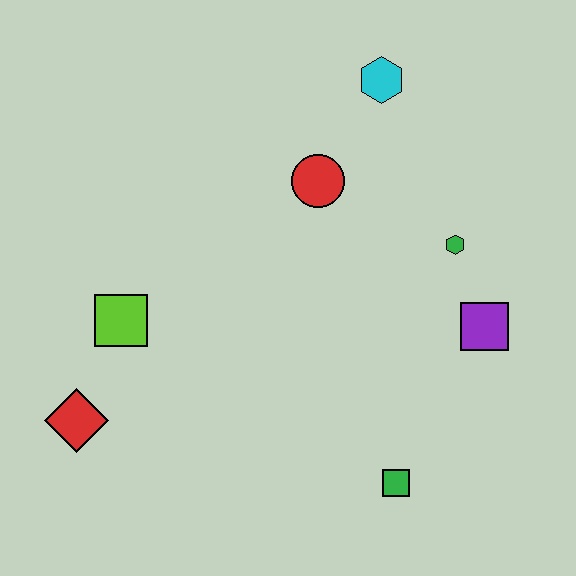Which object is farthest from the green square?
The cyan hexagon is farthest from the green square.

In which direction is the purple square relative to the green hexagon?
The purple square is below the green hexagon.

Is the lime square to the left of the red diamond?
No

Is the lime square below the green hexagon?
Yes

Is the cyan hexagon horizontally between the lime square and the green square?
Yes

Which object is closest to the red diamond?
The lime square is closest to the red diamond.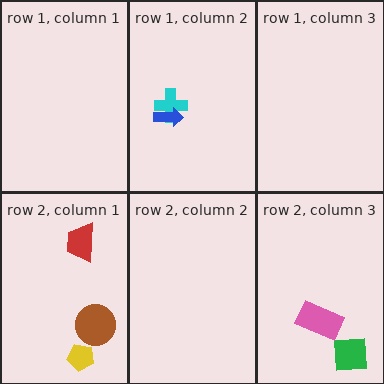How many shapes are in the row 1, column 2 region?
2.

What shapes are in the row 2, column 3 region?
The green square, the pink rectangle.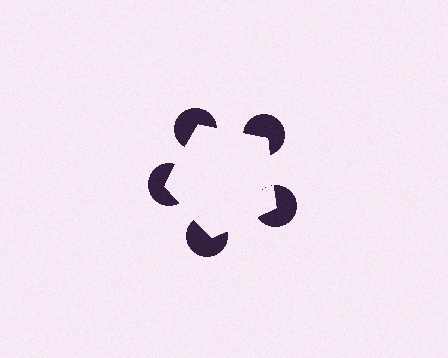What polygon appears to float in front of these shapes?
An illusory pentagon — its edges are inferred from the aligned wedge cuts in the pac-man discs, not physically drawn.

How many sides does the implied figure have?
5 sides.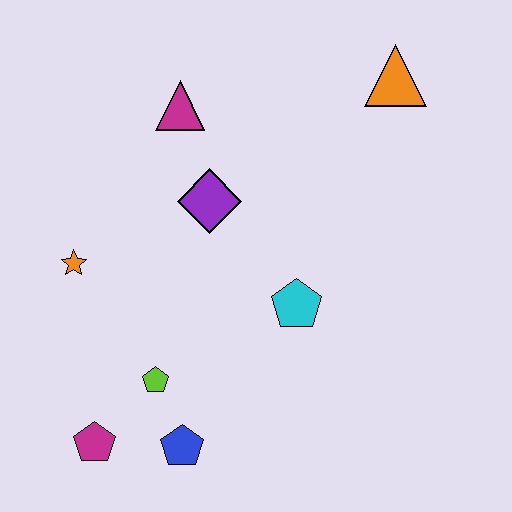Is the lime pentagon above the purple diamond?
No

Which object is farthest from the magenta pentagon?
The orange triangle is farthest from the magenta pentagon.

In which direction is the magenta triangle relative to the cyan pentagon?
The magenta triangle is above the cyan pentagon.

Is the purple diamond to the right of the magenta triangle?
Yes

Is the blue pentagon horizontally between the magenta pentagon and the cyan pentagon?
Yes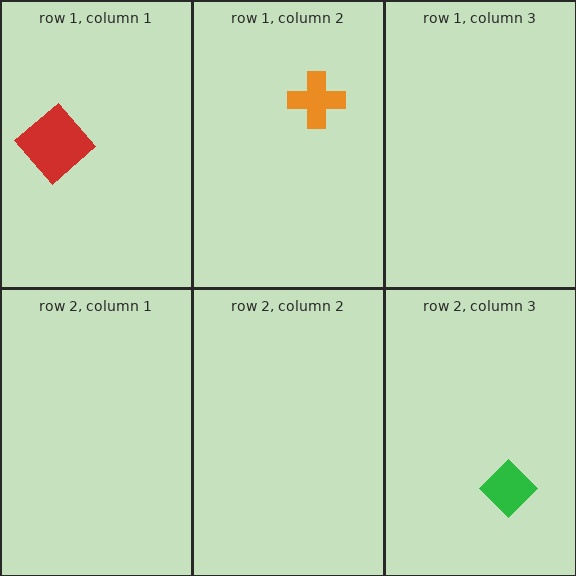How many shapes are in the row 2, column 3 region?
1.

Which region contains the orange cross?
The row 1, column 2 region.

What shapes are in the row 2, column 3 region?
The green diamond.